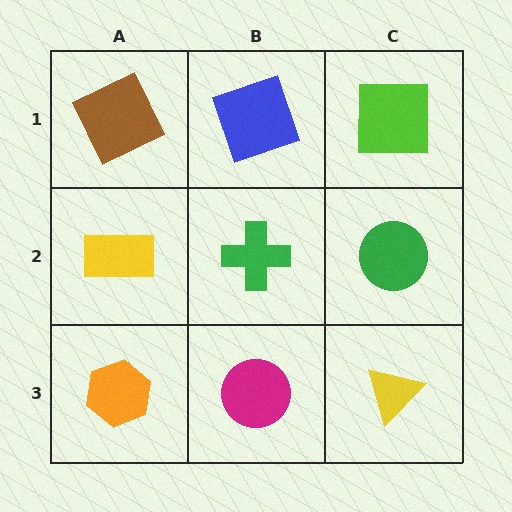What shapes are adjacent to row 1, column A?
A yellow rectangle (row 2, column A), a blue square (row 1, column B).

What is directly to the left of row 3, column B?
An orange hexagon.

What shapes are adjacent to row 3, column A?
A yellow rectangle (row 2, column A), a magenta circle (row 3, column B).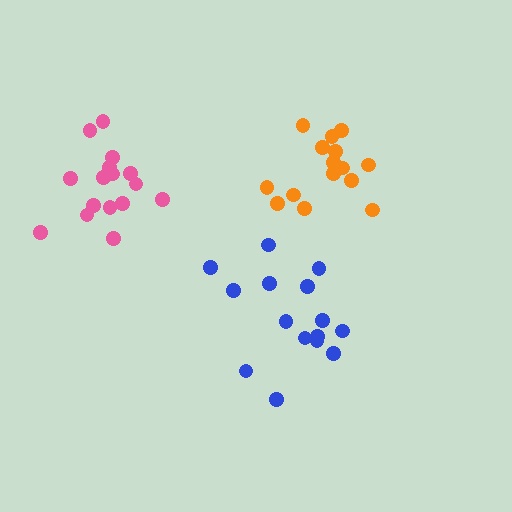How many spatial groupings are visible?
There are 3 spatial groupings.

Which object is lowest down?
The blue cluster is bottommost.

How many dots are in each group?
Group 1: 15 dots, Group 2: 15 dots, Group 3: 16 dots (46 total).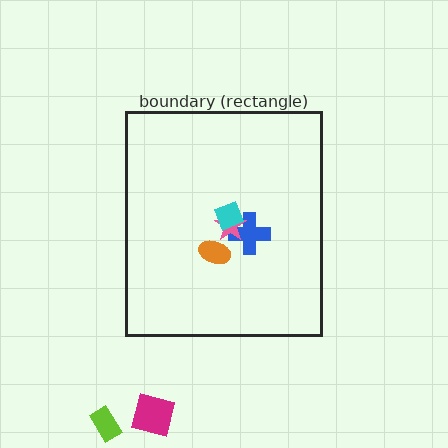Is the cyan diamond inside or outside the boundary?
Inside.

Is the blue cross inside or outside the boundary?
Inside.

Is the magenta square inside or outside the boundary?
Outside.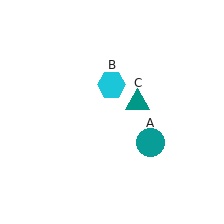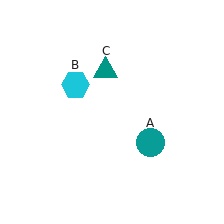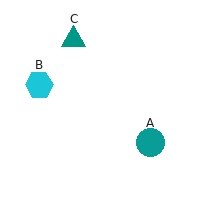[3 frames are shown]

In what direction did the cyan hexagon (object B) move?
The cyan hexagon (object B) moved left.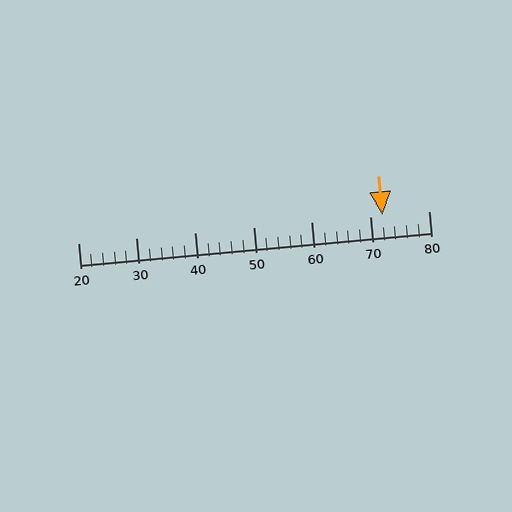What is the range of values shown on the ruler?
The ruler shows values from 20 to 80.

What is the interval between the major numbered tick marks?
The major tick marks are spaced 10 units apart.